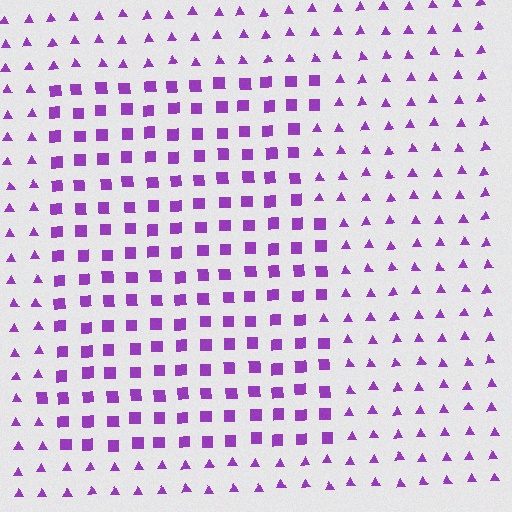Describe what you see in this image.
The image is filled with small purple elements arranged in a uniform grid. A rectangle-shaped region contains squares, while the surrounding area contains triangles. The boundary is defined purely by the change in element shape.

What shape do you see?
I see a rectangle.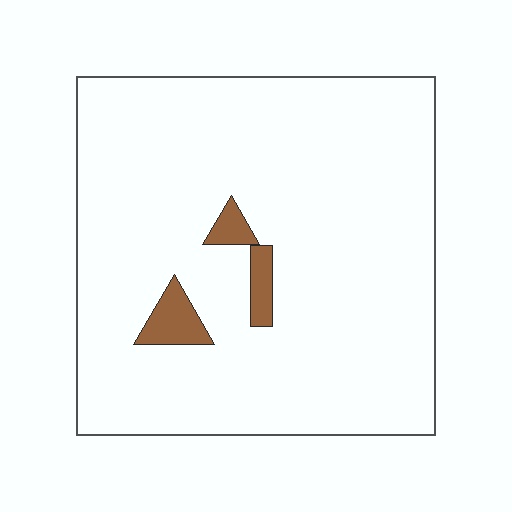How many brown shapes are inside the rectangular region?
3.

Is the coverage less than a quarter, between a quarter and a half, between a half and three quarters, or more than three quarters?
Less than a quarter.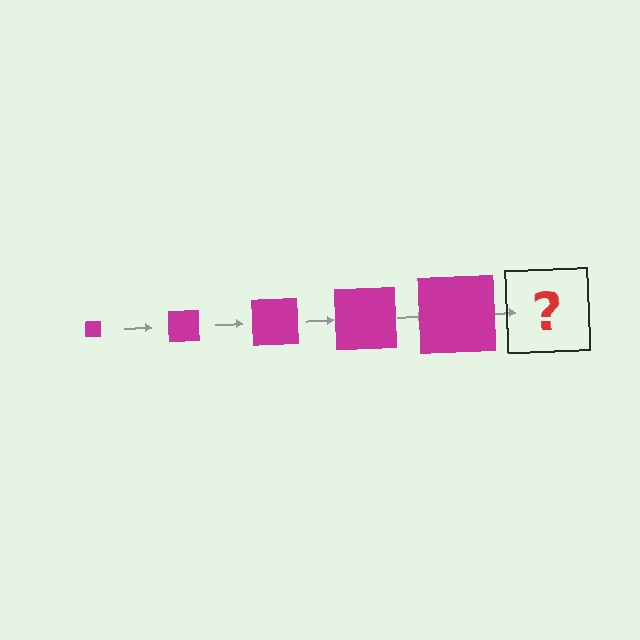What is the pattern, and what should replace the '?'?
The pattern is that the square gets progressively larger each step. The '?' should be a magenta square, larger than the previous one.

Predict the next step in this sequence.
The next step is a magenta square, larger than the previous one.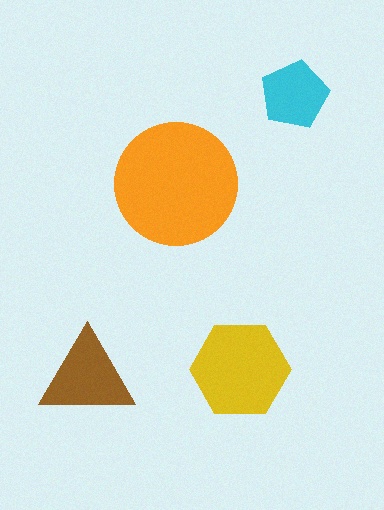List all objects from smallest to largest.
The cyan pentagon, the brown triangle, the yellow hexagon, the orange circle.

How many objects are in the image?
There are 4 objects in the image.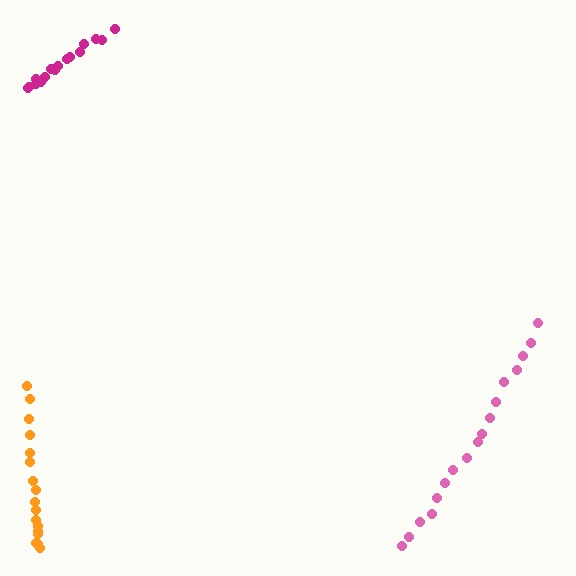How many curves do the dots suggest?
There are 3 distinct paths.